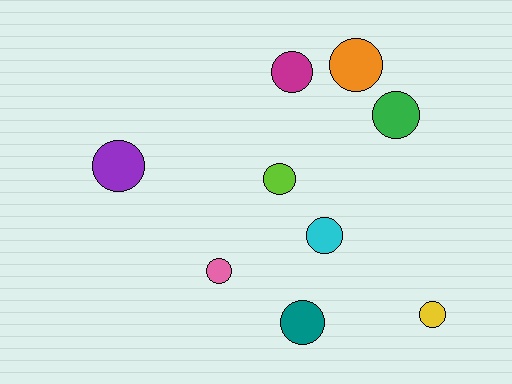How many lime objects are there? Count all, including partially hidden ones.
There is 1 lime object.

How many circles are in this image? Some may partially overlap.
There are 9 circles.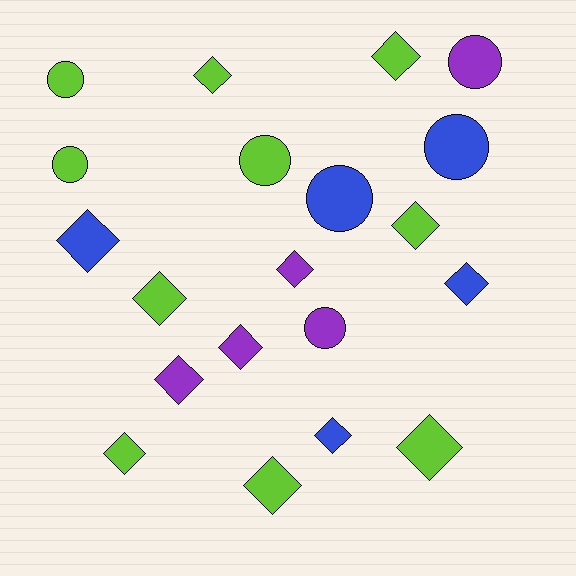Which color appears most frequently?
Lime, with 10 objects.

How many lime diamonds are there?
There are 7 lime diamonds.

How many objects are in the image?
There are 20 objects.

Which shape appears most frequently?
Diamond, with 13 objects.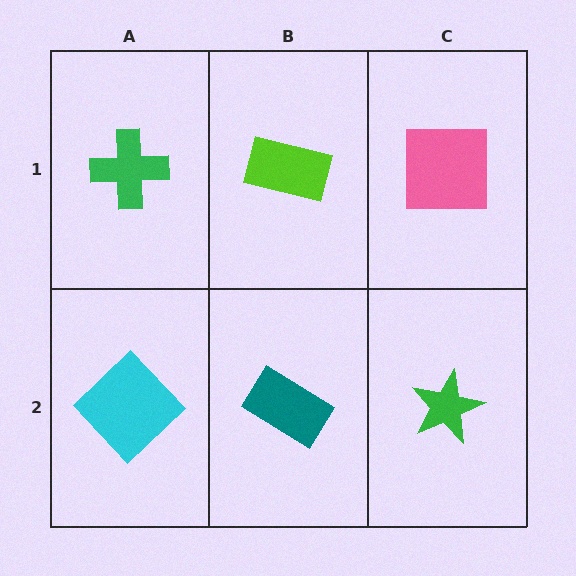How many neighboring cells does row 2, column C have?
2.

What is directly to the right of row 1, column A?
A lime rectangle.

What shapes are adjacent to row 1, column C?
A green star (row 2, column C), a lime rectangle (row 1, column B).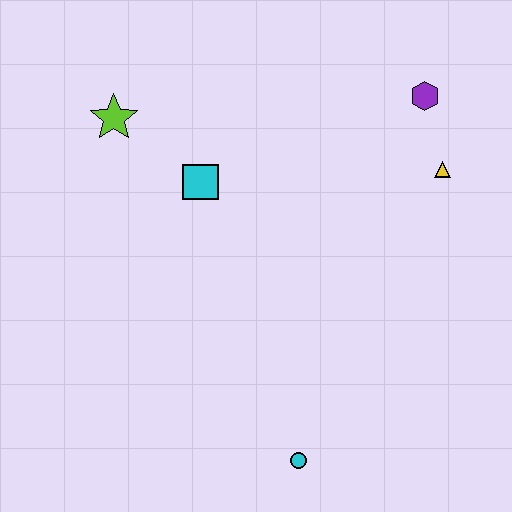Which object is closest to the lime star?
The cyan square is closest to the lime star.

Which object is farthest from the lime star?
The cyan circle is farthest from the lime star.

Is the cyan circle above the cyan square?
No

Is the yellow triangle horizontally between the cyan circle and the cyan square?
No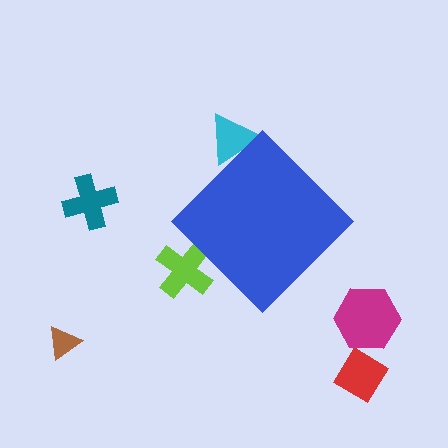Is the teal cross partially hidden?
No, the teal cross is fully visible.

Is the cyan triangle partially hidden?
Yes, the cyan triangle is partially hidden behind the blue diamond.